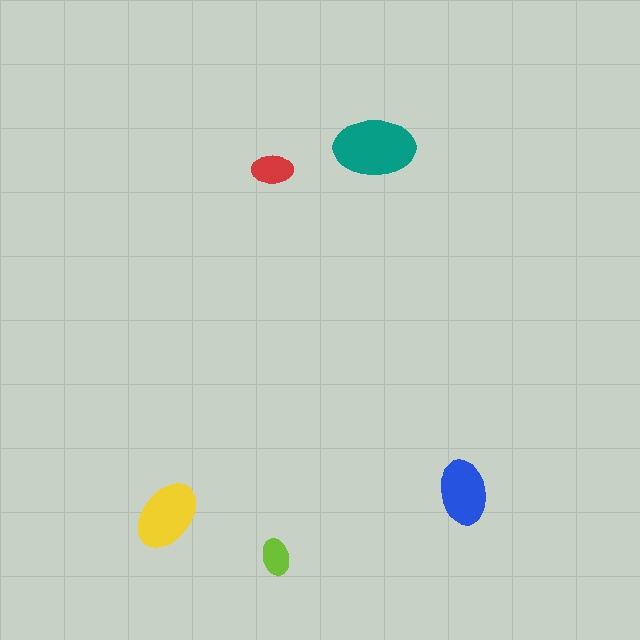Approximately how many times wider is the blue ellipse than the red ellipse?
About 1.5 times wider.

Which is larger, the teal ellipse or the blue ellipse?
The teal one.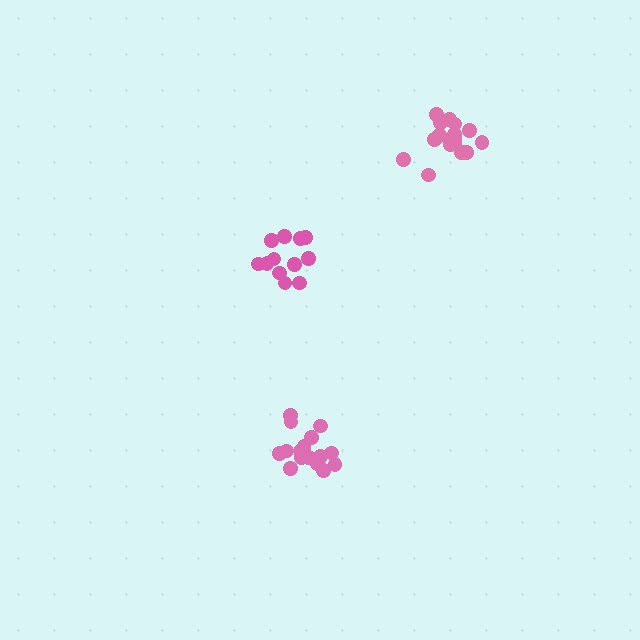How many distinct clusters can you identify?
There are 3 distinct clusters.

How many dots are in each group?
Group 1: 12 dots, Group 2: 17 dots, Group 3: 17 dots (46 total).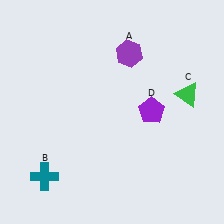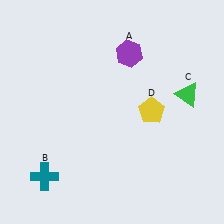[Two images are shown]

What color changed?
The pentagon (D) changed from purple in Image 1 to yellow in Image 2.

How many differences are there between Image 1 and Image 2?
There is 1 difference between the two images.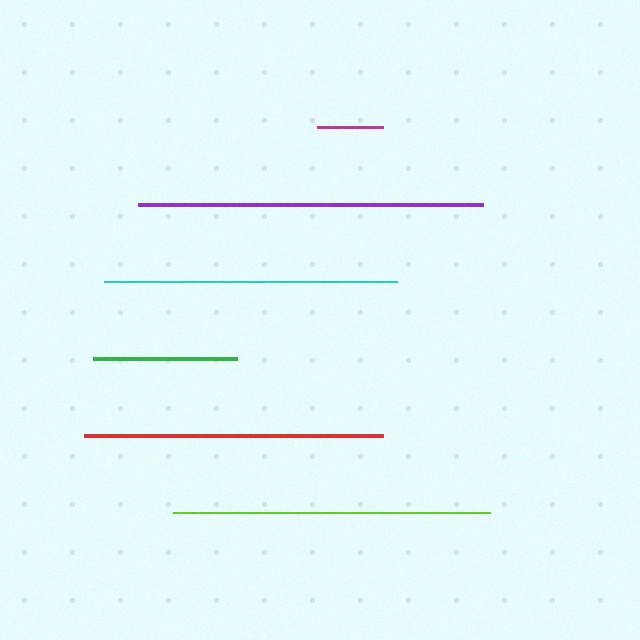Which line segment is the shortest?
The magenta line is the shortest at approximately 66 pixels.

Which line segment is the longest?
The purple line is the longest at approximately 345 pixels.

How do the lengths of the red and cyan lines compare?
The red and cyan lines are approximately the same length.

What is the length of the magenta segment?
The magenta segment is approximately 66 pixels long.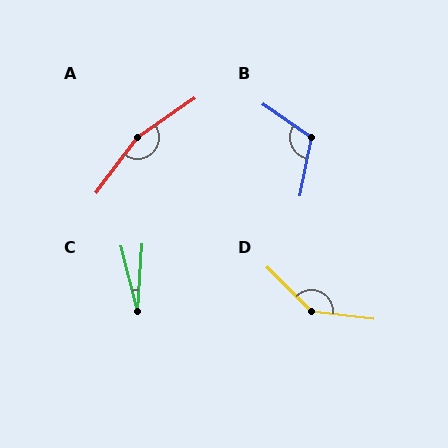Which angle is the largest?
A, at approximately 161 degrees.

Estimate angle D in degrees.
Approximately 142 degrees.